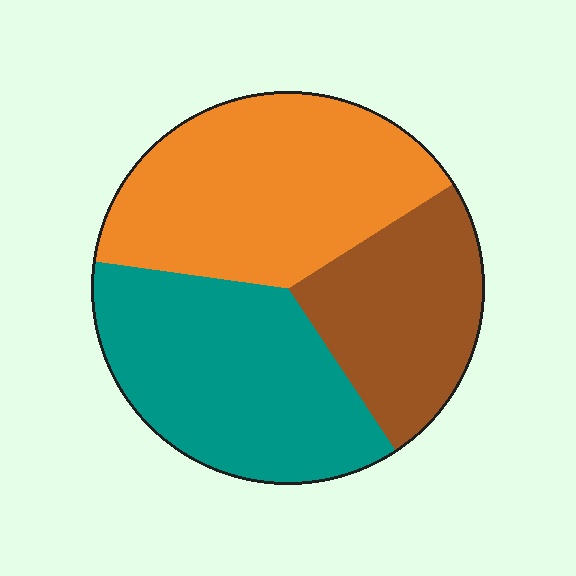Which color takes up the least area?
Brown, at roughly 25%.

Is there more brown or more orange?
Orange.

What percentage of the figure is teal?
Teal covers 36% of the figure.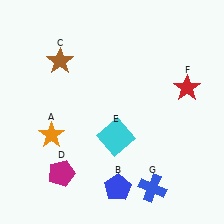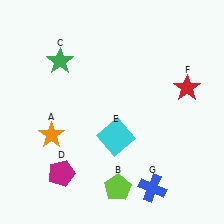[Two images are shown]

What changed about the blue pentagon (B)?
In Image 1, B is blue. In Image 2, it changed to lime.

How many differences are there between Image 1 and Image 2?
There are 2 differences between the two images.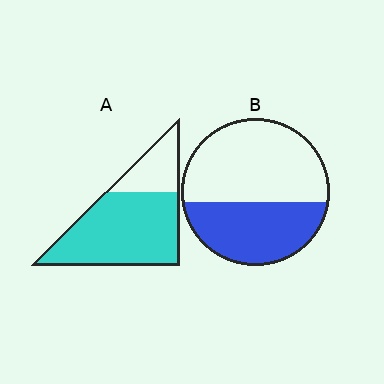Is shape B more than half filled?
No.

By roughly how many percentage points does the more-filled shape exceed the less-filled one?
By roughly 35 percentage points (A over B).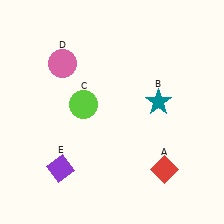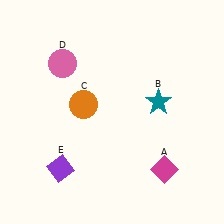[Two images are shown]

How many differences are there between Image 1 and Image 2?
There are 2 differences between the two images.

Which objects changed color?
A changed from red to magenta. C changed from lime to orange.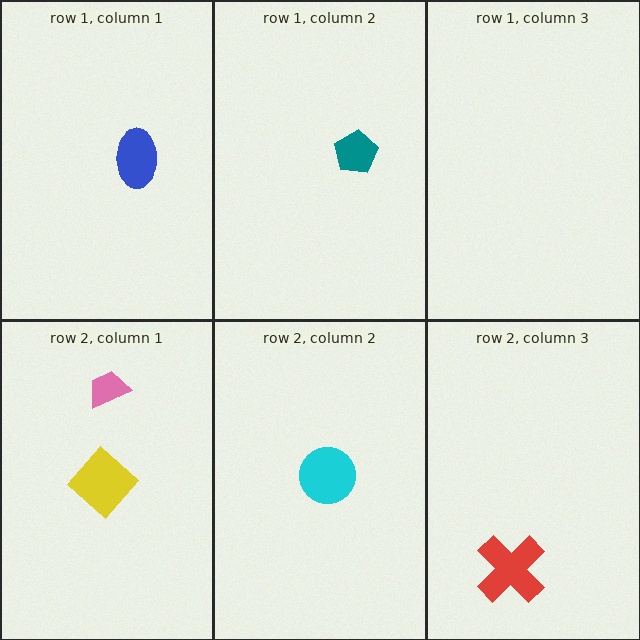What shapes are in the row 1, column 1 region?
The blue ellipse.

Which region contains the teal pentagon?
The row 1, column 2 region.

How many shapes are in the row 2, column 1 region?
2.